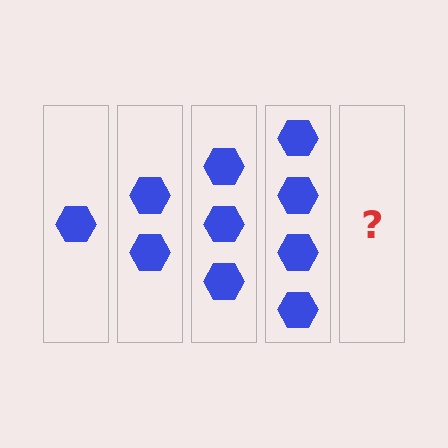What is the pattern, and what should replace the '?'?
The pattern is that each step adds one more hexagon. The '?' should be 5 hexagons.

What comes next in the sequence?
The next element should be 5 hexagons.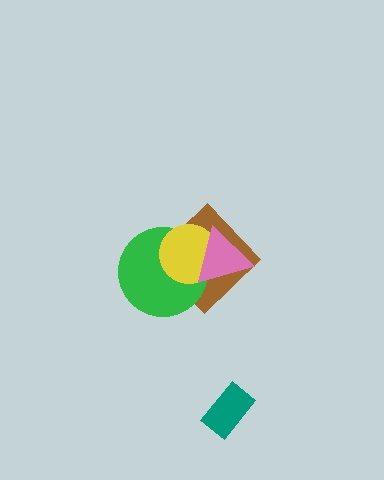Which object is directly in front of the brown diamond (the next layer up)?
The green circle is directly in front of the brown diamond.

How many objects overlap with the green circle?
3 objects overlap with the green circle.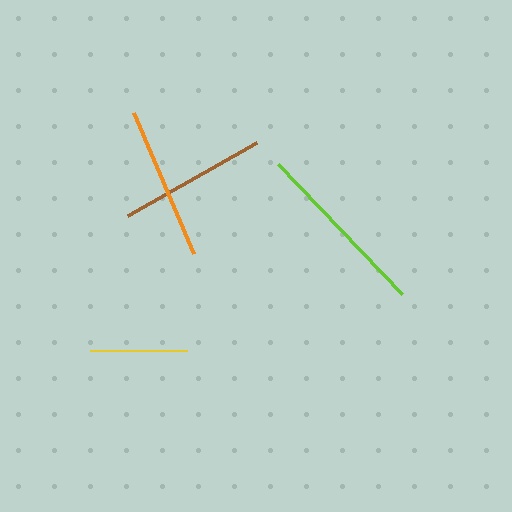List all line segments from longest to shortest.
From longest to shortest: lime, orange, brown, yellow.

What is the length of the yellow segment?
The yellow segment is approximately 96 pixels long.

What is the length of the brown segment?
The brown segment is approximately 148 pixels long.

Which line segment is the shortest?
The yellow line is the shortest at approximately 96 pixels.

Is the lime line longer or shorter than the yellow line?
The lime line is longer than the yellow line.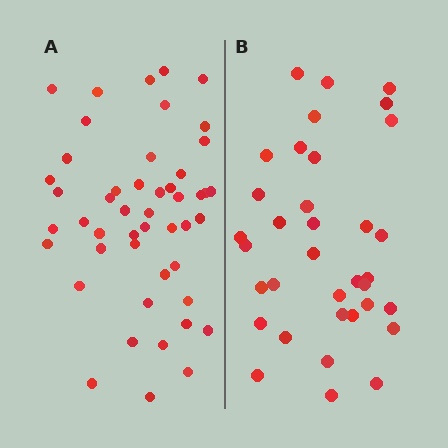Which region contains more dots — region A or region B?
Region A (the left region) has more dots.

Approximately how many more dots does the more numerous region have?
Region A has approximately 15 more dots than region B.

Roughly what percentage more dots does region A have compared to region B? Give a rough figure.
About 35% more.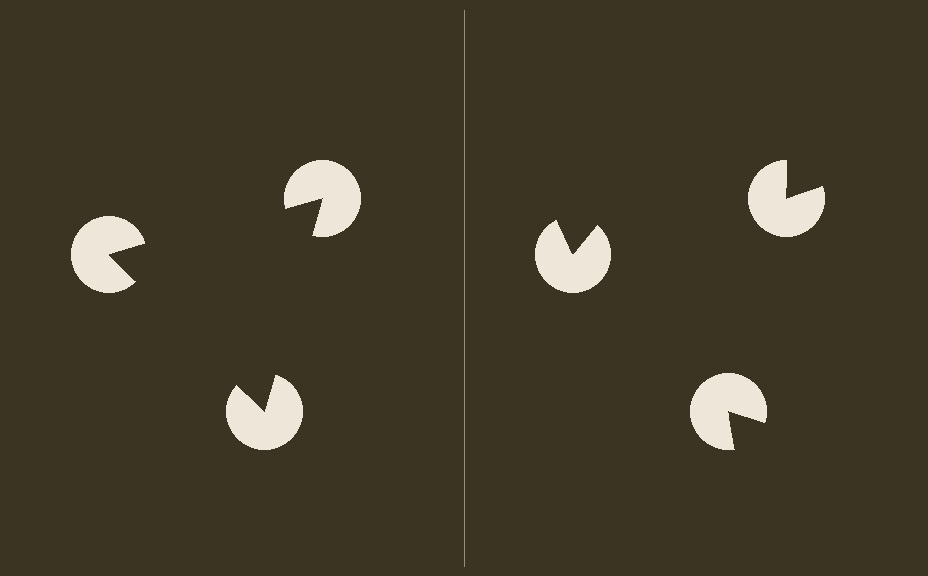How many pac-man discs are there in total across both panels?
6 — 3 on each side.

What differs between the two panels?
The pac-man discs are positioned identically on both sides; only the wedge orientations differ. On the left they align to a triangle; on the right they are misaligned.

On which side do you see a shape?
An illusory triangle appears on the left side. On the right side the wedge cuts are rotated, so no coherent shape forms.